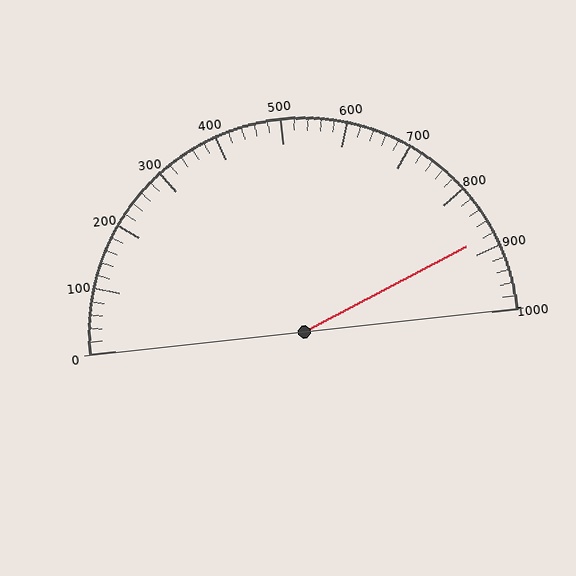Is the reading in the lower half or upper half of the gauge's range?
The reading is in the upper half of the range (0 to 1000).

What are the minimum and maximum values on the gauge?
The gauge ranges from 0 to 1000.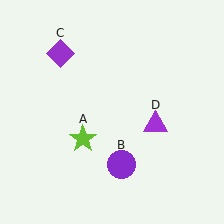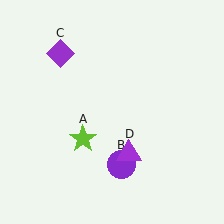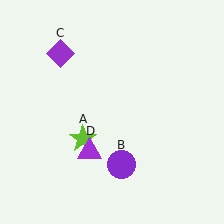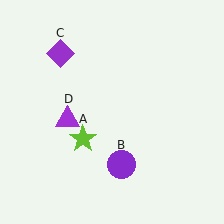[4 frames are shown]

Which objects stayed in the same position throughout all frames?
Lime star (object A) and purple circle (object B) and purple diamond (object C) remained stationary.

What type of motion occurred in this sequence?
The purple triangle (object D) rotated clockwise around the center of the scene.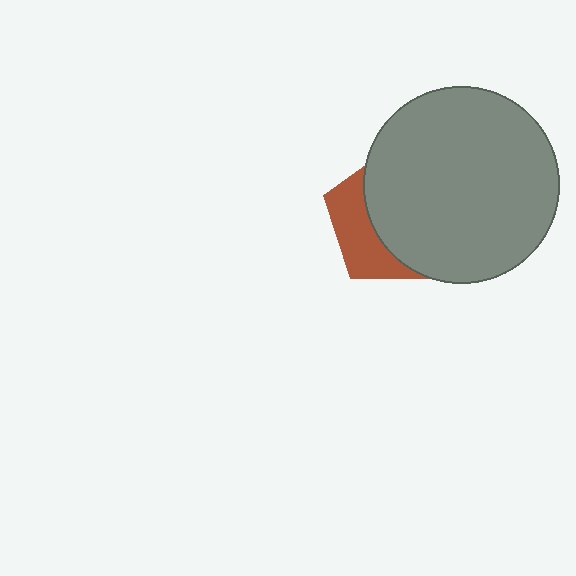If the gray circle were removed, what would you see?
You would see the complete brown pentagon.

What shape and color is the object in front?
The object in front is a gray circle.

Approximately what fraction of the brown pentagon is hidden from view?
Roughly 66% of the brown pentagon is hidden behind the gray circle.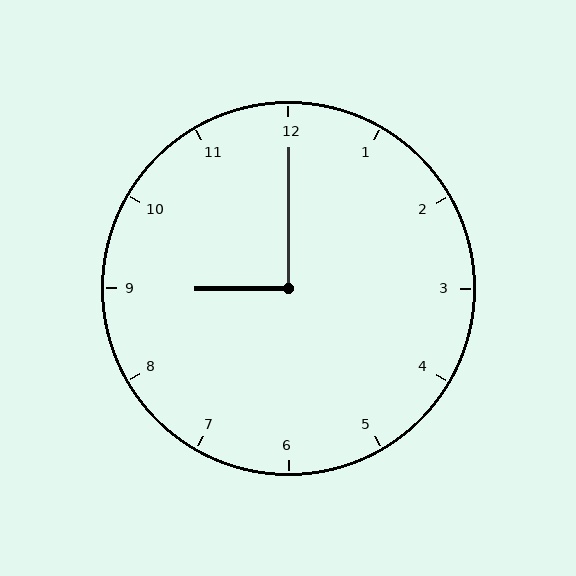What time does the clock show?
9:00.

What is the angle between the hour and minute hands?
Approximately 90 degrees.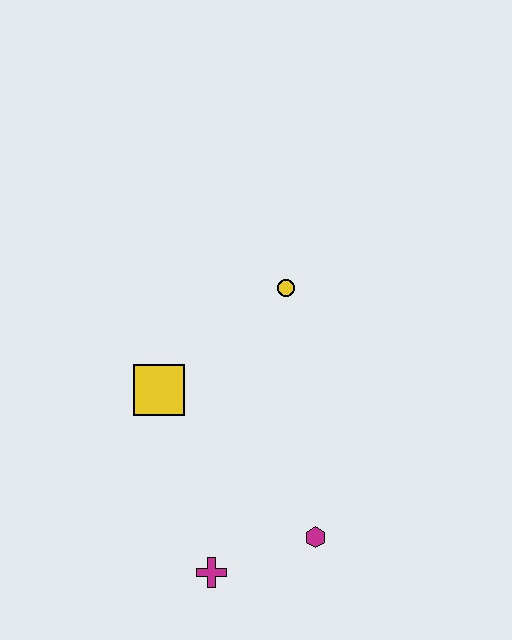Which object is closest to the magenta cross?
The magenta hexagon is closest to the magenta cross.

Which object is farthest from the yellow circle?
The magenta cross is farthest from the yellow circle.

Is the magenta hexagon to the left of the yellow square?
No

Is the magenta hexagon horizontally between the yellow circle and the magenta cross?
No